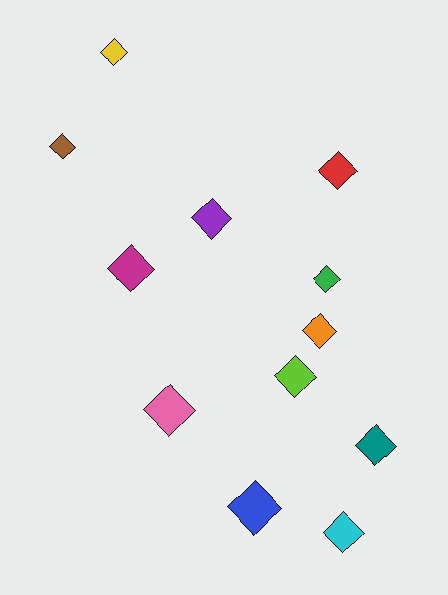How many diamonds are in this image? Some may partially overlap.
There are 12 diamonds.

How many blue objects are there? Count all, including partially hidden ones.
There is 1 blue object.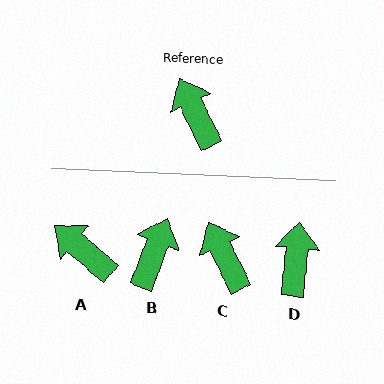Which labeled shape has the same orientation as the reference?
C.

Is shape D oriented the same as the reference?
No, it is off by about 32 degrees.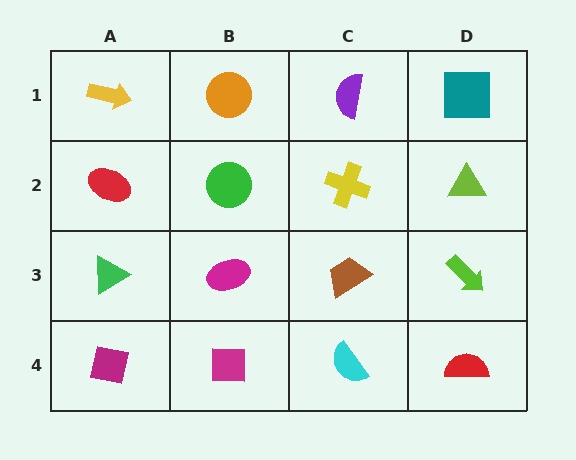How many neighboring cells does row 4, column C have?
3.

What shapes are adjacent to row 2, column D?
A teal square (row 1, column D), a lime arrow (row 3, column D), a yellow cross (row 2, column C).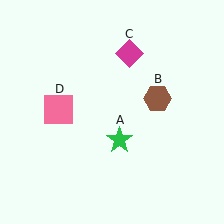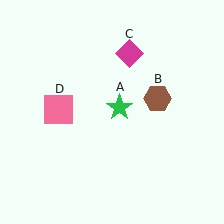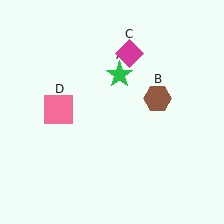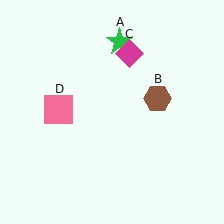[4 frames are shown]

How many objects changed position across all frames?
1 object changed position: green star (object A).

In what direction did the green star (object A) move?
The green star (object A) moved up.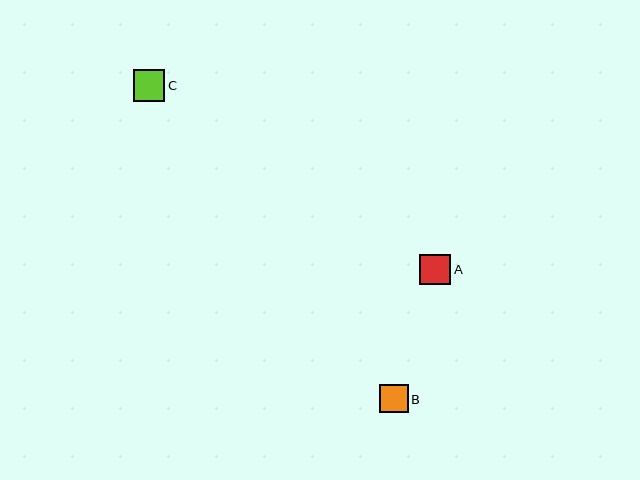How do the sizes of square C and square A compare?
Square C and square A are approximately the same size.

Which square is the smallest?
Square B is the smallest with a size of approximately 28 pixels.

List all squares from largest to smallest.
From largest to smallest: C, A, B.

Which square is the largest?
Square C is the largest with a size of approximately 32 pixels.